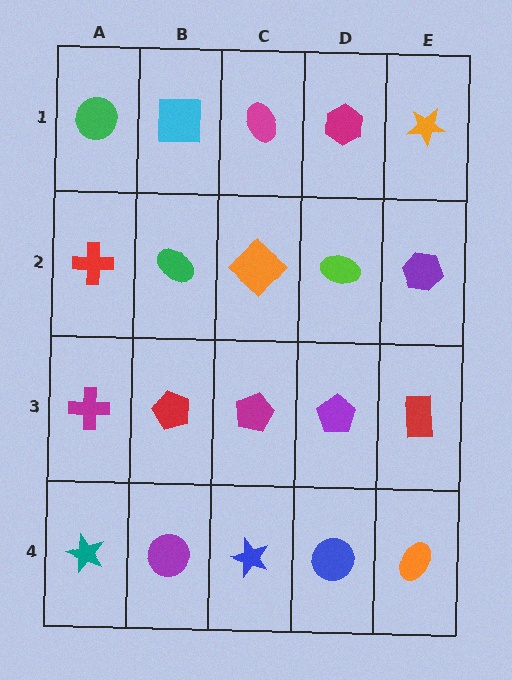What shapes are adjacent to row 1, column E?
A purple hexagon (row 2, column E), a magenta hexagon (row 1, column D).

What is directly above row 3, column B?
A green ellipse.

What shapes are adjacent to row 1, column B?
A green ellipse (row 2, column B), a green circle (row 1, column A), a magenta ellipse (row 1, column C).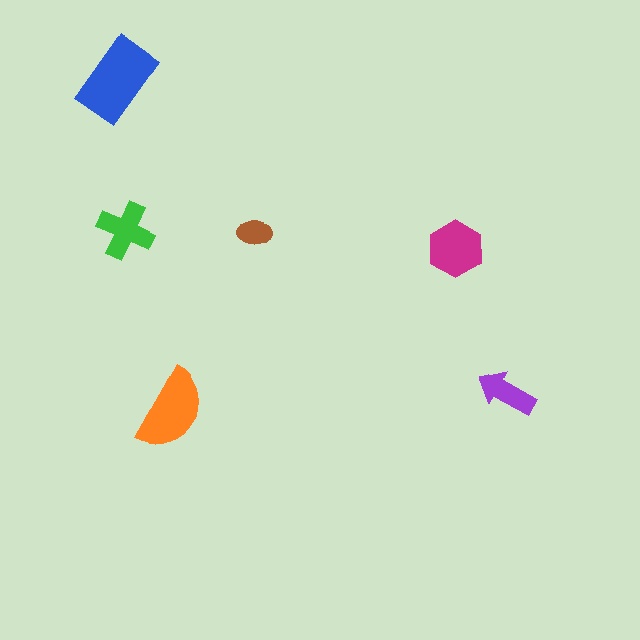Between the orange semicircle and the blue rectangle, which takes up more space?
The blue rectangle.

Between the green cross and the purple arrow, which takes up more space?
The green cross.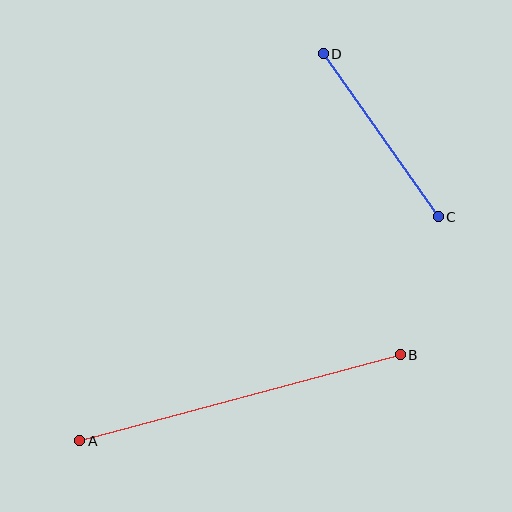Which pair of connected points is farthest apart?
Points A and B are farthest apart.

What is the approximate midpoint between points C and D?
The midpoint is at approximately (381, 135) pixels.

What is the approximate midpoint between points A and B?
The midpoint is at approximately (240, 398) pixels.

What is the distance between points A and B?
The distance is approximately 332 pixels.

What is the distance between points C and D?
The distance is approximately 199 pixels.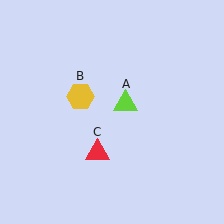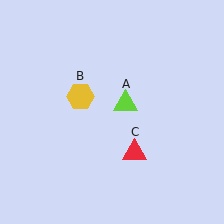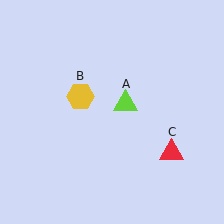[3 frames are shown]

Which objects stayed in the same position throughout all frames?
Lime triangle (object A) and yellow hexagon (object B) remained stationary.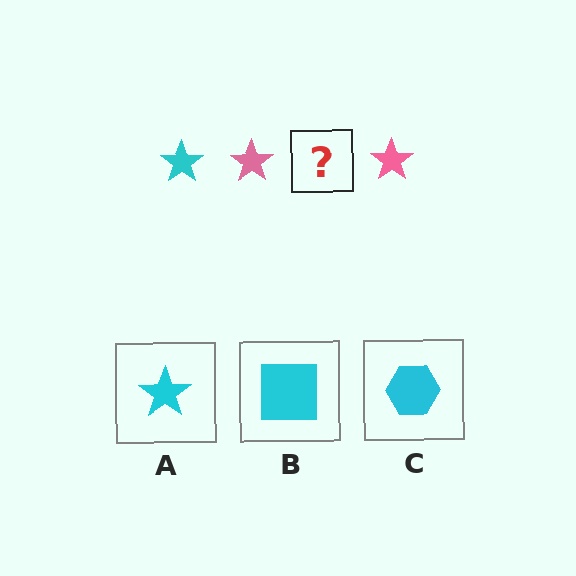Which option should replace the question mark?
Option A.